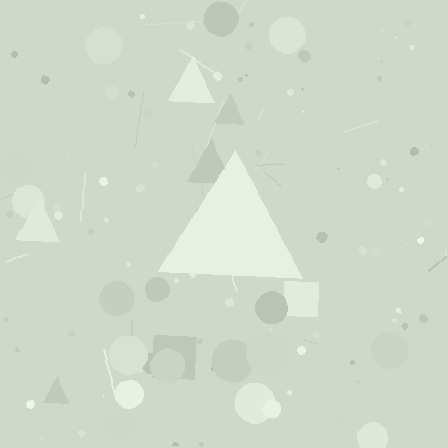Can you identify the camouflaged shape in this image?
The camouflaged shape is a triangle.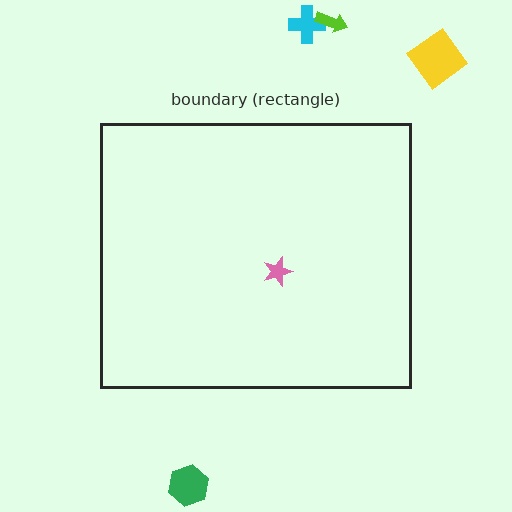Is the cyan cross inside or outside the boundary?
Outside.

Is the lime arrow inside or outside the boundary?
Outside.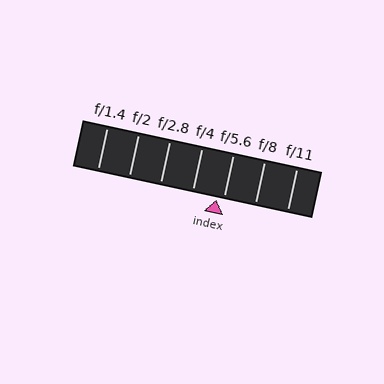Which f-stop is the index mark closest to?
The index mark is closest to f/5.6.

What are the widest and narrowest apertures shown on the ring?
The widest aperture shown is f/1.4 and the narrowest is f/11.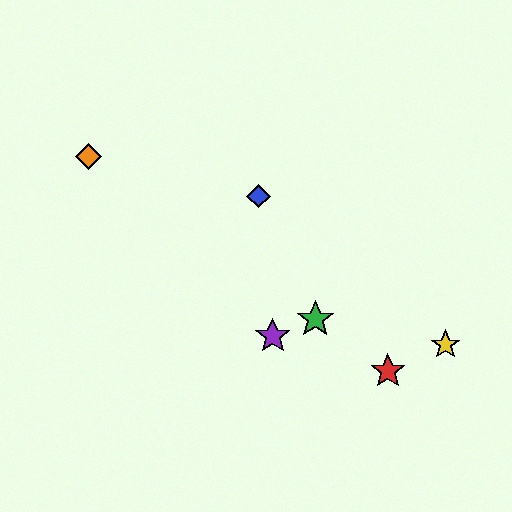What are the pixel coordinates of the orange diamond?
The orange diamond is at (88, 157).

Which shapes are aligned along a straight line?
The red star, the green star, the orange diamond are aligned along a straight line.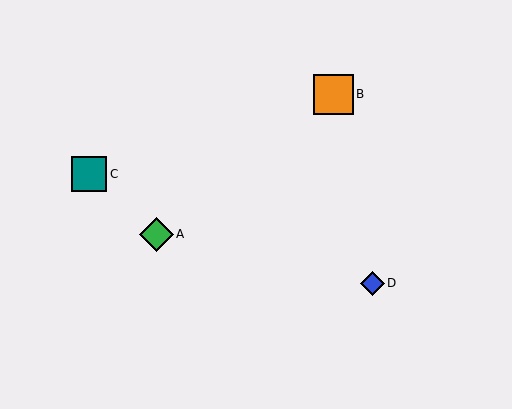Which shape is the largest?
The orange square (labeled B) is the largest.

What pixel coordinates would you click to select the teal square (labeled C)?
Click at (89, 174) to select the teal square C.